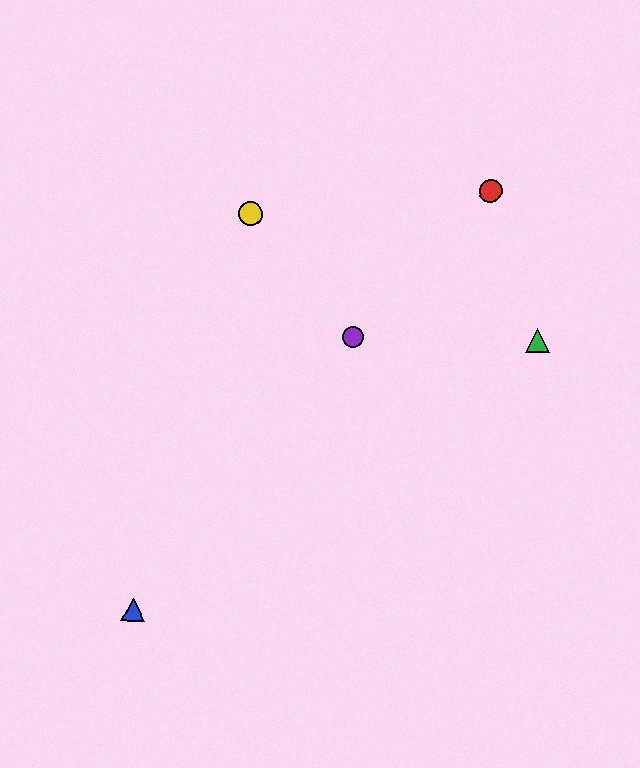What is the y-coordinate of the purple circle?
The purple circle is at y≈336.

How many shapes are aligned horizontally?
2 shapes (the green triangle, the purple circle) are aligned horizontally.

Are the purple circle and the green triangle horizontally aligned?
Yes, both are at y≈336.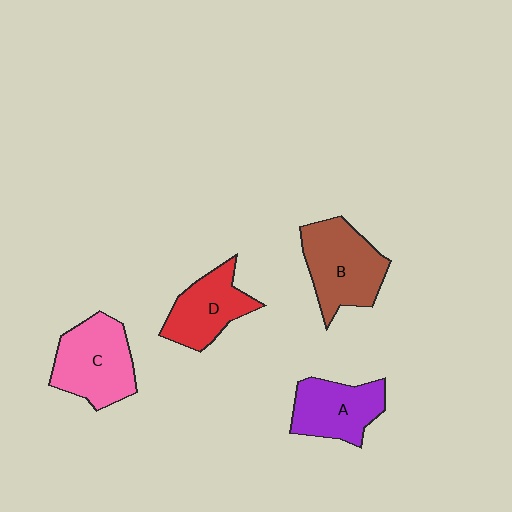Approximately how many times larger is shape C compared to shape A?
Approximately 1.2 times.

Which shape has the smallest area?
Shape D (red).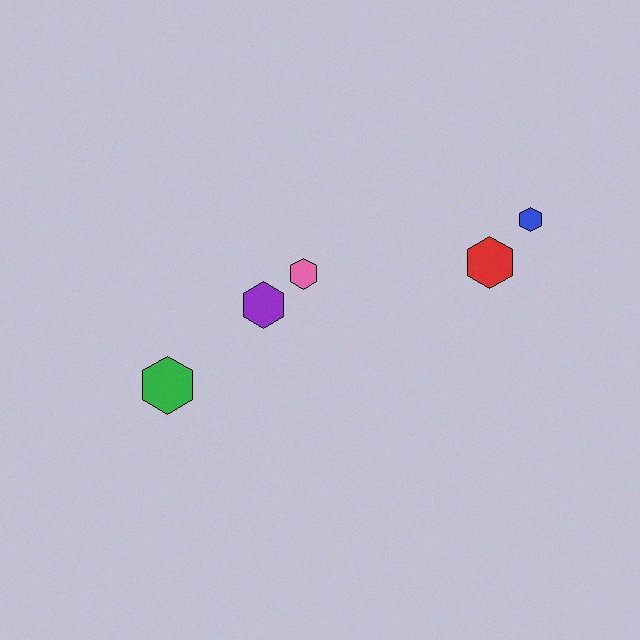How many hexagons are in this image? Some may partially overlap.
There are 5 hexagons.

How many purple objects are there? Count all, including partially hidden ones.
There is 1 purple object.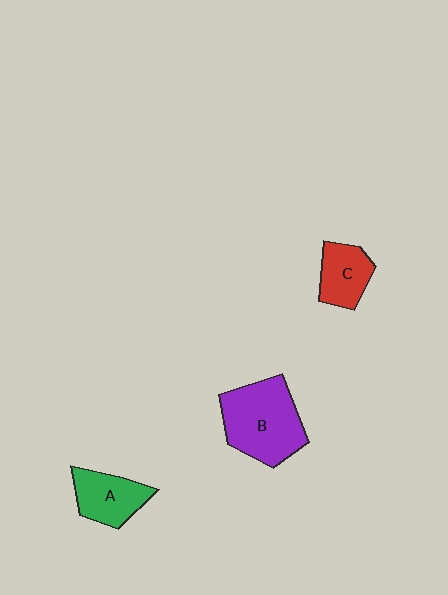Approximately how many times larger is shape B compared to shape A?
Approximately 1.7 times.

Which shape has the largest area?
Shape B (purple).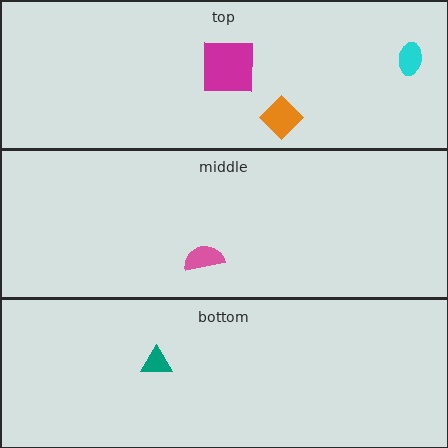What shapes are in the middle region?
The pink semicircle.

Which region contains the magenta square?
The top region.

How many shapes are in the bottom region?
1.